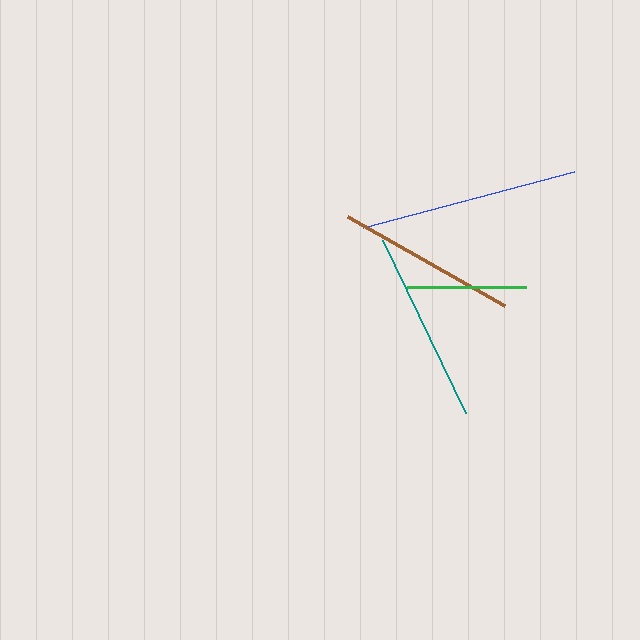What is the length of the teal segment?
The teal segment is approximately 192 pixels long.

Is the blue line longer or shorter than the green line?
The blue line is longer than the green line.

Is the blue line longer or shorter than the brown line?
The blue line is longer than the brown line.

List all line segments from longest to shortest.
From longest to shortest: blue, teal, brown, green.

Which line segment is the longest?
The blue line is the longest at approximately 218 pixels.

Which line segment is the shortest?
The green line is the shortest at approximately 119 pixels.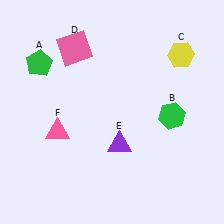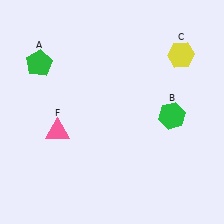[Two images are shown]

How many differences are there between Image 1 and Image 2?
There are 2 differences between the two images.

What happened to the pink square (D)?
The pink square (D) was removed in Image 2. It was in the top-left area of Image 1.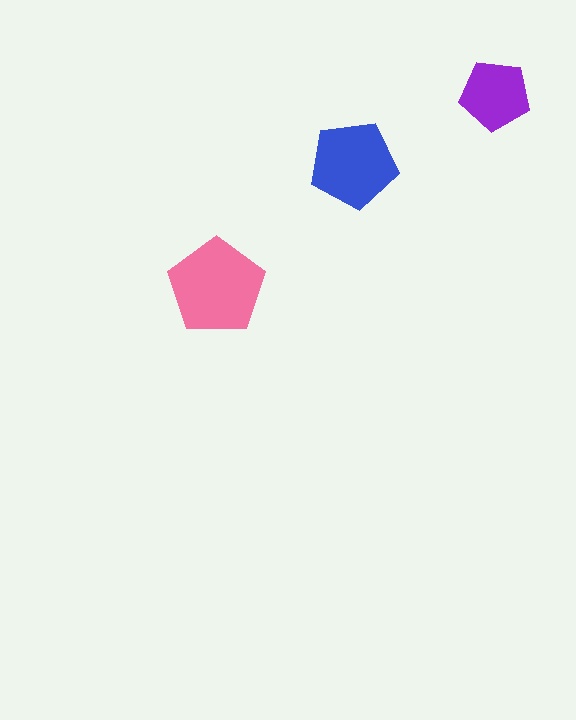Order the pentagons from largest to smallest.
the pink one, the blue one, the purple one.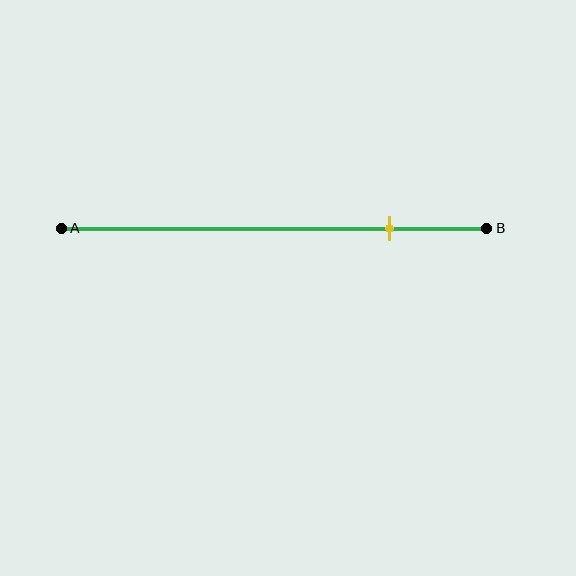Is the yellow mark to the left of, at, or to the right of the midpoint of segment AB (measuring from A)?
The yellow mark is to the right of the midpoint of segment AB.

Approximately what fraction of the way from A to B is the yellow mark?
The yellow mark is approximately 75% of the way from A to B.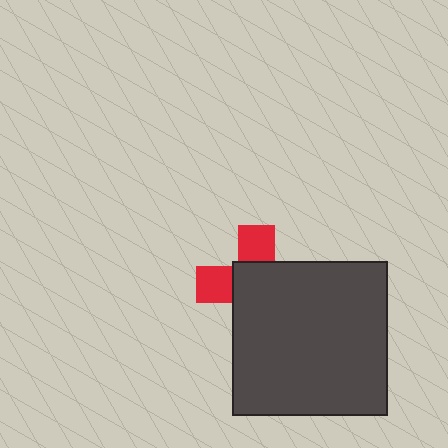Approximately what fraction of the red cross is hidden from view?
Roughly 64% of the red cross is hidden behind the dark gray square.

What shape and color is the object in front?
The object in front is a dark gray square.